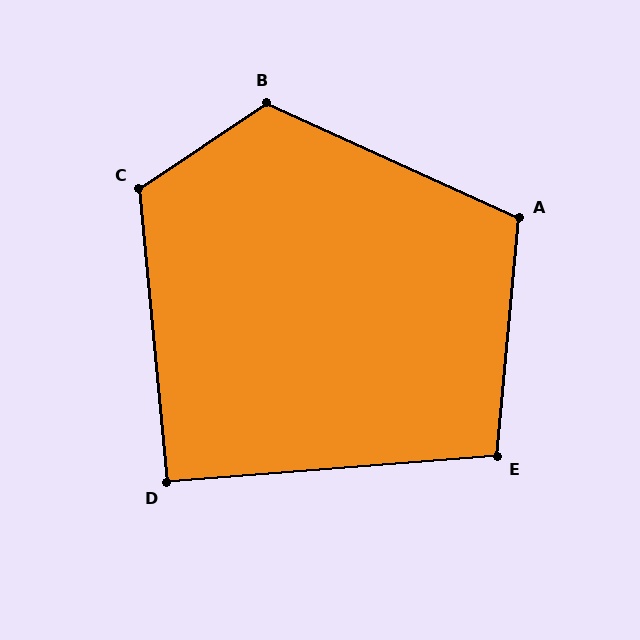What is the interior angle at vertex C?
Approximately 119 degrees (obtuse).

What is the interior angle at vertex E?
Approximately 100 degrees (obtuse).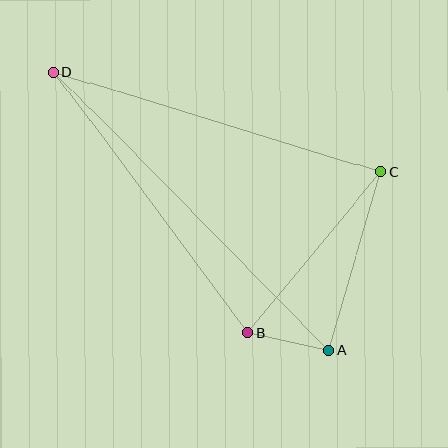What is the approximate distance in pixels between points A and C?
The distance between A and C is approximately 185 pixels.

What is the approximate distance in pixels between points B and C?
The distance between B and C is approximately 208 pixels.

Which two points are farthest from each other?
Points A and D are farthest from each other.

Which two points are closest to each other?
Points A and B are closest to each other.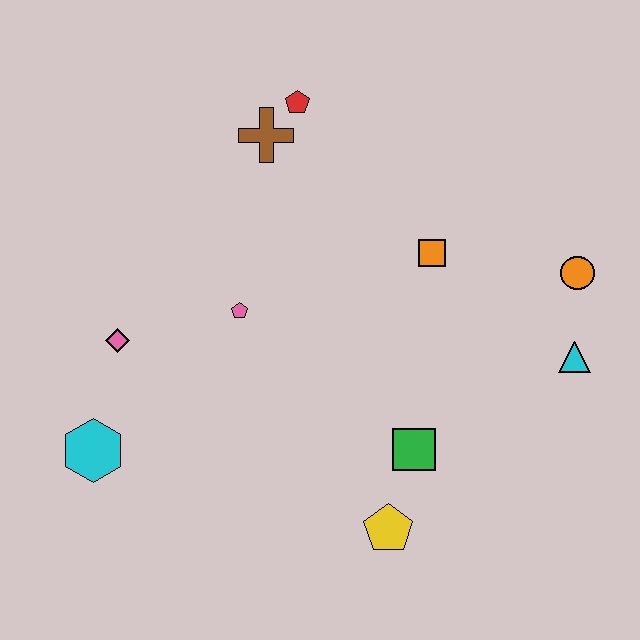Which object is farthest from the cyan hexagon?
The orange circle is farthest from the cyan hexagon.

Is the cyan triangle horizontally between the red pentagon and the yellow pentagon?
No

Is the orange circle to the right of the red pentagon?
Yes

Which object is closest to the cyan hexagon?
The pink diamond is closest to the cyan hexagon.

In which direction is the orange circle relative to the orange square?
The orange circle is to the right of the orange square.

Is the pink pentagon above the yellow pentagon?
Yes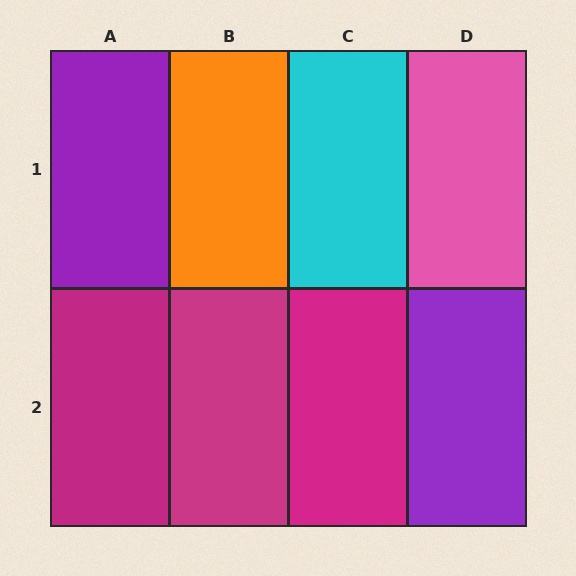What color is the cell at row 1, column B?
Orange.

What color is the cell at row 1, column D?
Pink.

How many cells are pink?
1 cell is pink.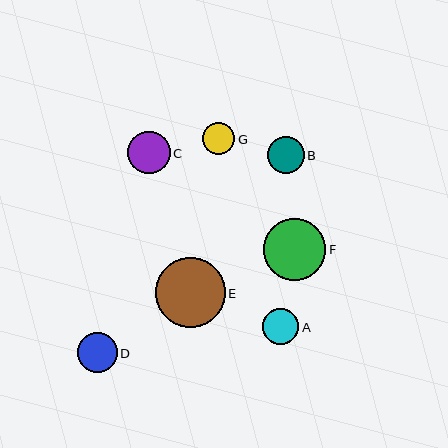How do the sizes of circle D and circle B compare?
Circle D and circle B are approximately the same size.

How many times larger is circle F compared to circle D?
Circle F is approximately 1.6 times the size of circle D.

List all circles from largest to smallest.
From largest to smallest: E, F, C, D, B, A, G.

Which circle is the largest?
Circle E is the largest with a size of approximately 70 pixels.